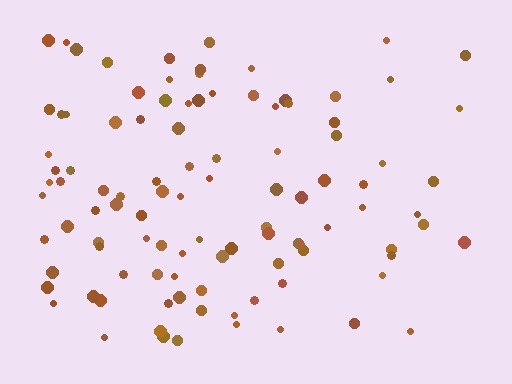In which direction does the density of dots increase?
From right to left, with the left side densest.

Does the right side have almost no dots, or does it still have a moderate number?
Still a moderate number, just noticeably fewer than the left.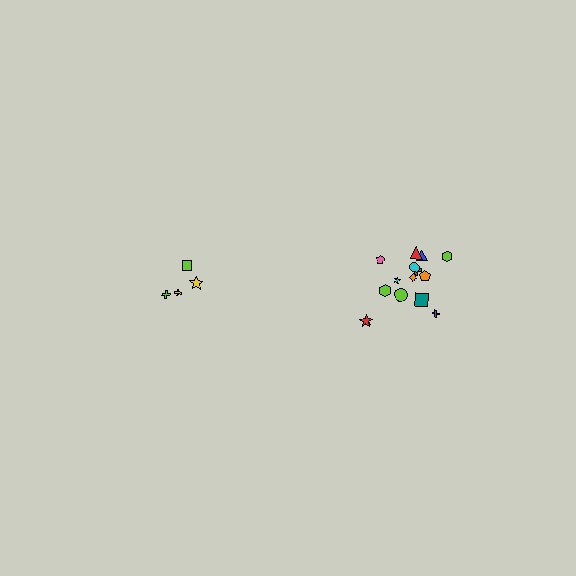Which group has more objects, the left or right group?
The right group.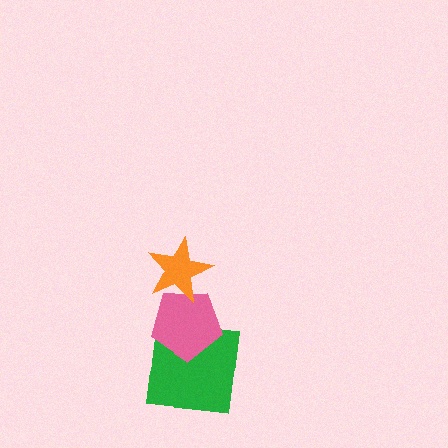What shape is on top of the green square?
The pink pentagon is on top of the green square.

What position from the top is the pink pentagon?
The pink pentagon is 2nd from the top.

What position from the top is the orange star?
The orange star is 1st from the top.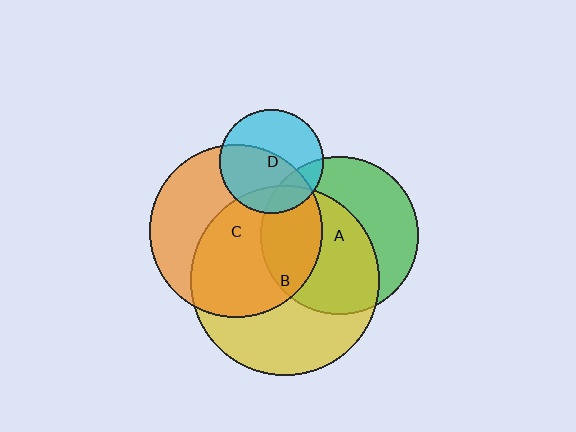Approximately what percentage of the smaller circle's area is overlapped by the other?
Approximately 60%.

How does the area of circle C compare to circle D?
Approximately 2.7 times.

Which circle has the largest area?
Circle B (yellow).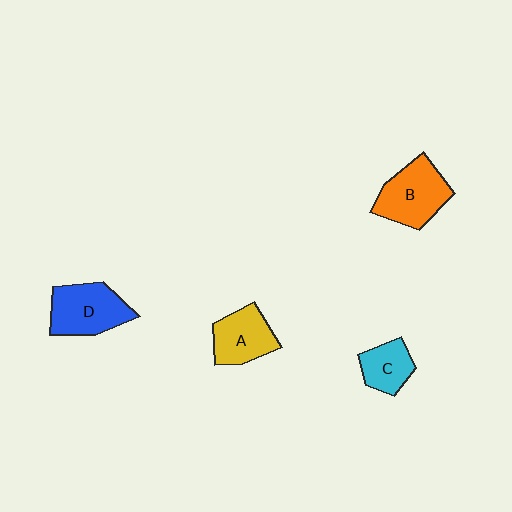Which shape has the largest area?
Shape B (orange).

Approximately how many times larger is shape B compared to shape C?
Approximately 1.6 times.